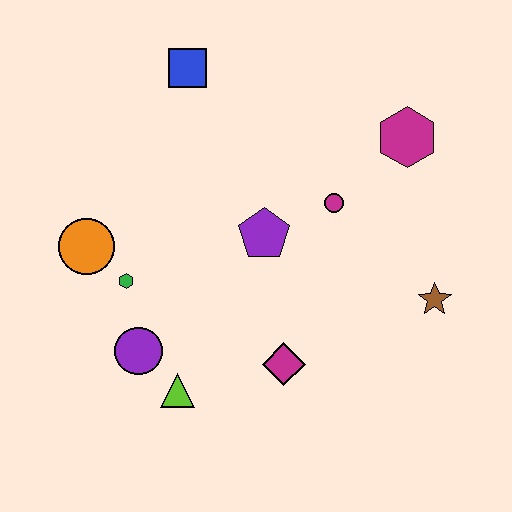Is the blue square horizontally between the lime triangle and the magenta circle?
Yes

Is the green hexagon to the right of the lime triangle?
No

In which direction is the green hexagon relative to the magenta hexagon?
The green hexagon is to the left of the magenta hexagon.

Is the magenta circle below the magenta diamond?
No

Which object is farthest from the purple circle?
The magenta hexagon is farthest from the purple circle.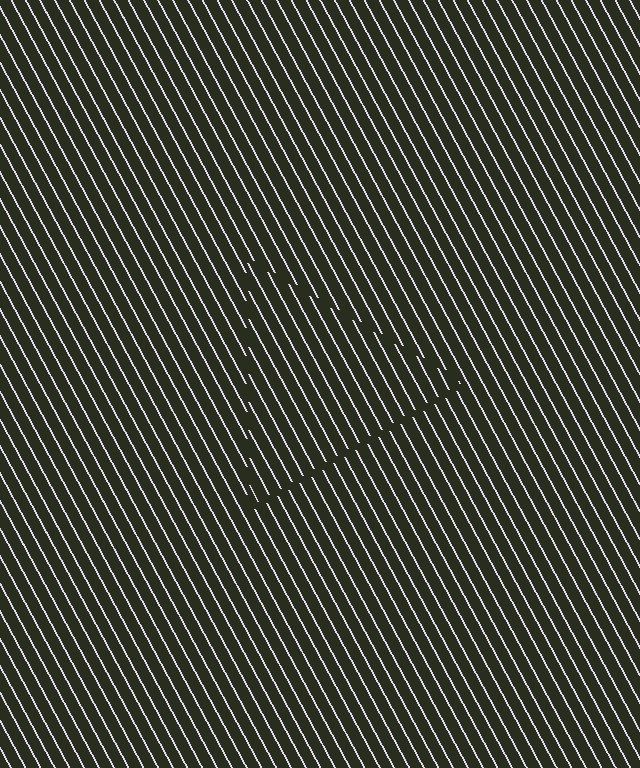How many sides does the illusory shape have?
3 sides — the line-ends trace a triangle.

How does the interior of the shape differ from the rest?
The interior of the shape contains the same grating, shifted by half a period — the contour is defined by the phase discontinuity where line-ends from the inner and outer gratings abut.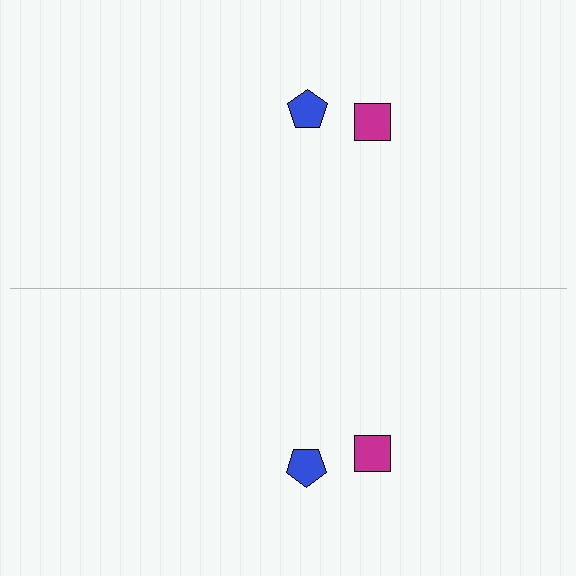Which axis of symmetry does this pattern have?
The pattern has a horizontal axis of symmetry running through the center of the image.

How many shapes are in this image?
There are 4 shapes in this image.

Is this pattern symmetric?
Yes, this pattern has bilateral (reflection) symmetry.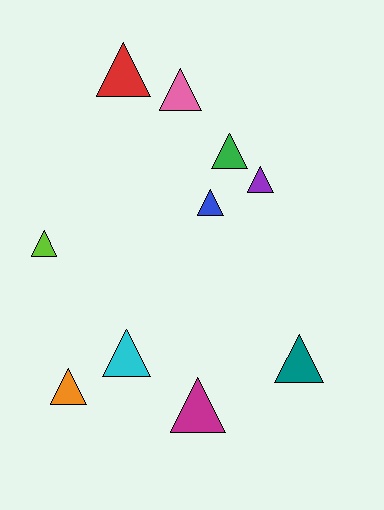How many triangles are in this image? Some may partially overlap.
There are 10 triangles.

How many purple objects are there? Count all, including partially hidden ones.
There is 1 purple object.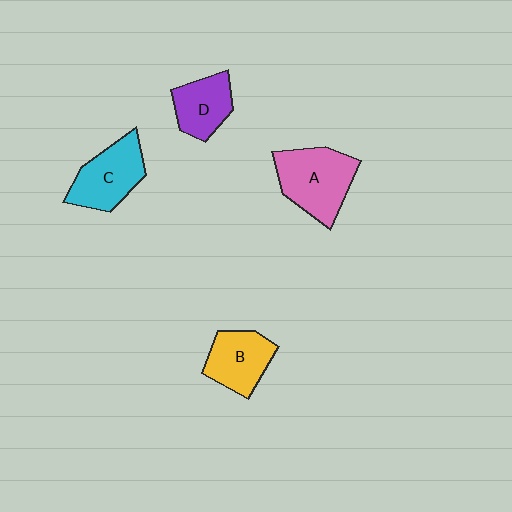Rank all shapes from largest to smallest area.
From largest to smallest: A (pink), C (cyan), B (yellow), D (purple).